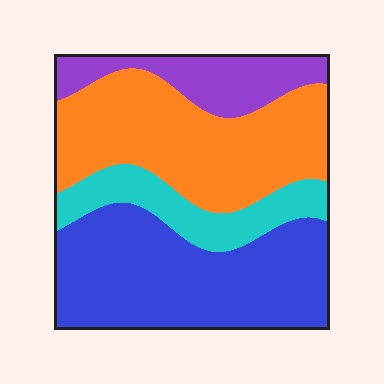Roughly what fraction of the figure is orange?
Orange covers about 35% of the figure.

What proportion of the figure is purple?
Purple takes up about one eighth (1/8) of the figure.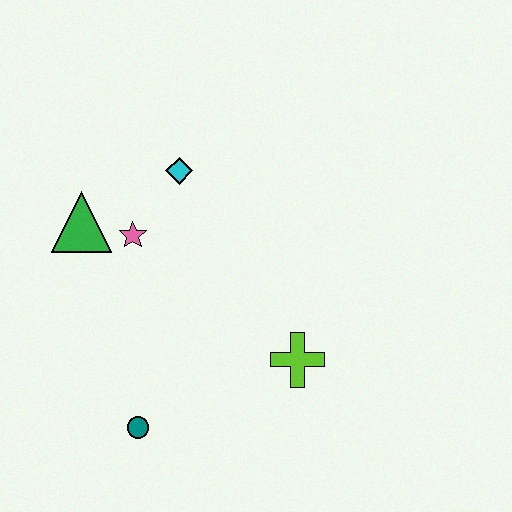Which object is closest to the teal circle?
The lime cross is closest to the teal circle.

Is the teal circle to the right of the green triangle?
Yes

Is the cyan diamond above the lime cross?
Yes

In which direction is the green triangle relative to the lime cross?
The green triangle is to the left of the lime cross.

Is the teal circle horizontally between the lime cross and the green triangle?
Yes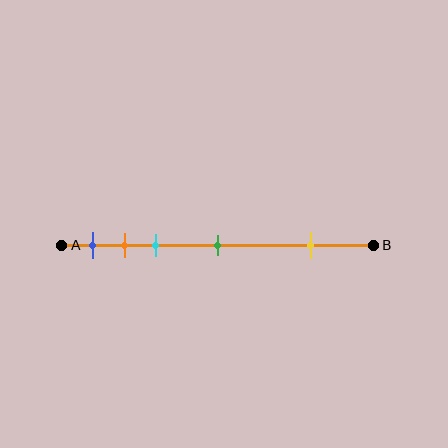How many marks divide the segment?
There are 5 marks dividing the segment.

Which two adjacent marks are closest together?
The orange and cyan marks are the closest adjacent pair.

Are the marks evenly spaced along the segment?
No, the marks are not evenly spaced.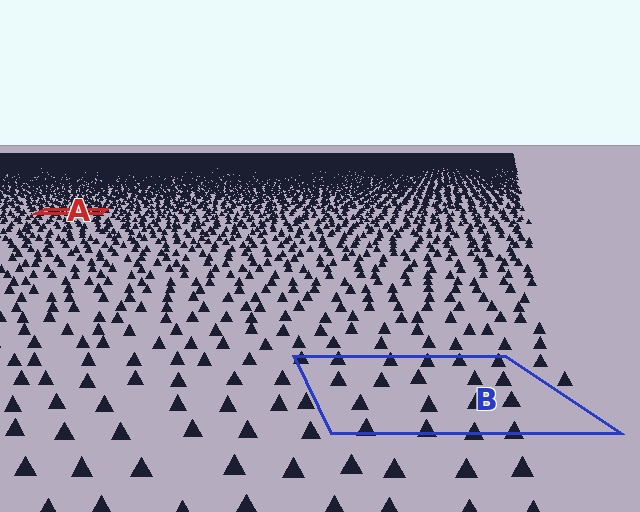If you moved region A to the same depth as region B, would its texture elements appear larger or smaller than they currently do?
They would appear larger. At a closer depth, the same texture elements are projected at a bigger on-screen size.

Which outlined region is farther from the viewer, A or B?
Region A is farther from the viewer — the texture elements inside it appear smaller and more densely packed.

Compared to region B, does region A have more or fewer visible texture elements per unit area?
Region A has more texture elements per unit area — they are packed more densely because it is farther away.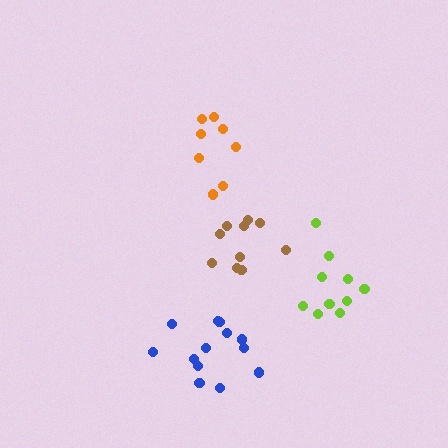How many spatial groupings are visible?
There are 4 spatial groupings.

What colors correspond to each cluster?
The clusters are colored: orange, blue, brown, lime.